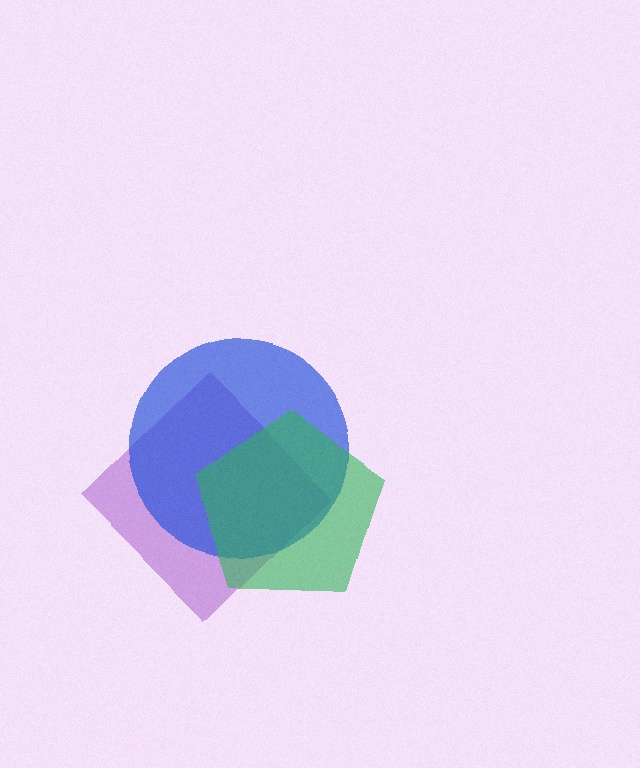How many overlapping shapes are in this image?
There are 3 overlapping shapes in the image.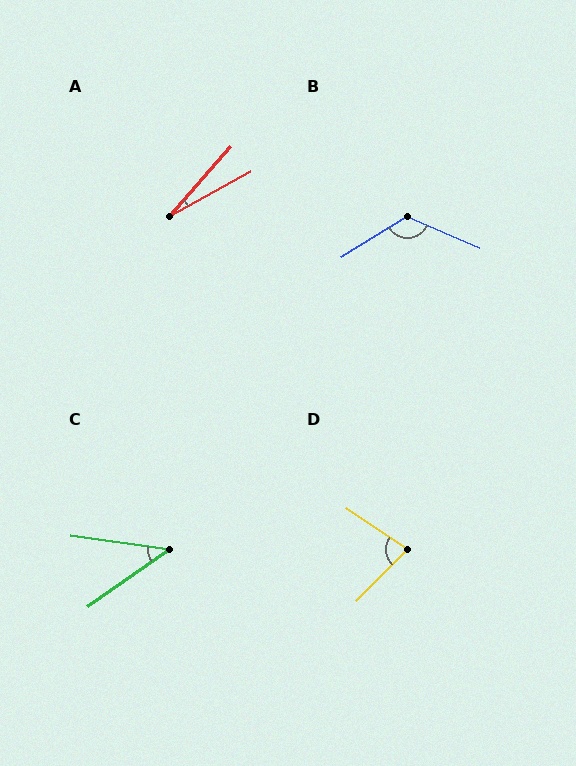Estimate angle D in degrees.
Approximately 80 degrees.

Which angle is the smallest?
A, at approximately 20 degrees.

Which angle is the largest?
B, at approximately 125 degrees.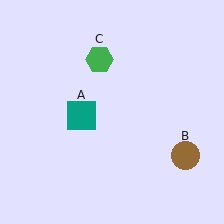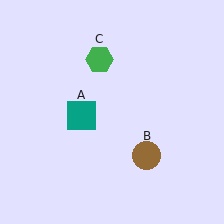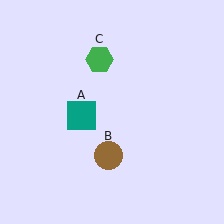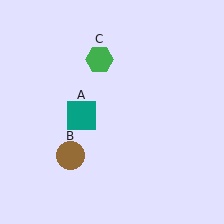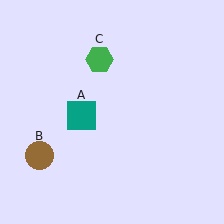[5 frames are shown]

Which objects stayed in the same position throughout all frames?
Teal square (object A) and green hexagon (object C) remained stationary.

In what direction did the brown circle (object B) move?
The brown circle (object B) moved left.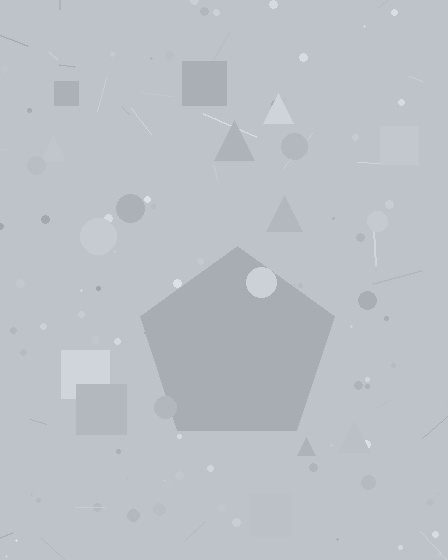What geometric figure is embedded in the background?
A pentagon is embedded in the background.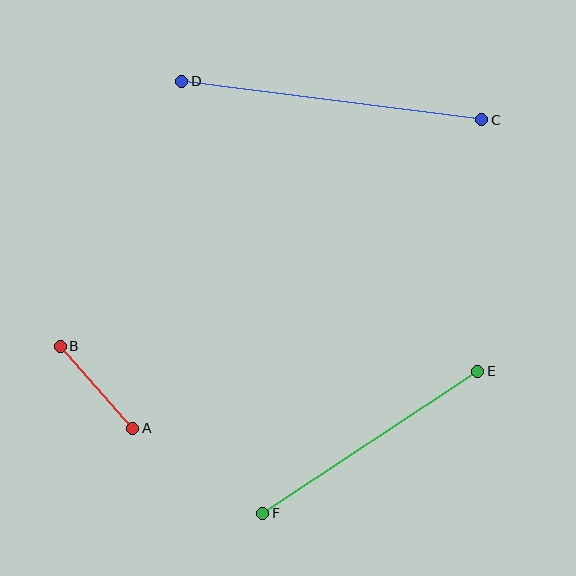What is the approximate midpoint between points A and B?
The midpoint is at approximately (97, 387) pixels.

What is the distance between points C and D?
The distance is approximately 303 pixels.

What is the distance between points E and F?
The distance is approximately 257 pixels.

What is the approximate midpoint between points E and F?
The midpoint is at approximately (370, 442) pixels.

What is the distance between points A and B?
The distance is approximately 109 pixels.